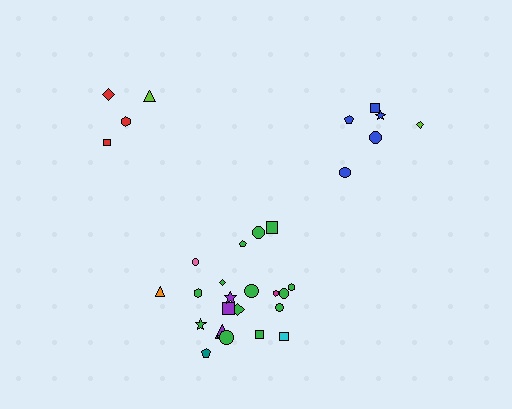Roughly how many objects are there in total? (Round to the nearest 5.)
Roughly 30 objects in total.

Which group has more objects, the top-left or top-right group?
The top-right group.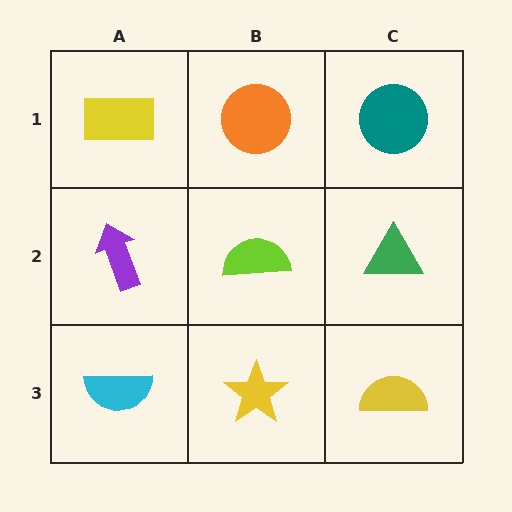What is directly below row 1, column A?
A purple arrow.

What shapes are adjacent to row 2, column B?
An orange circle (row 1, column B), a yellow star (row 3, column B), a purple arrow (row 2, column A), a green triangle (row 2, column C).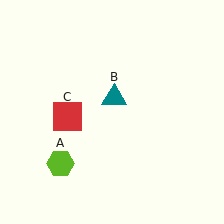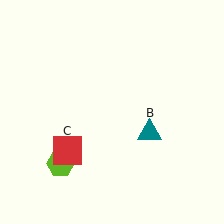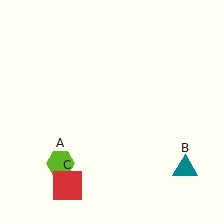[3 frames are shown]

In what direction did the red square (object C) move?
The red square (object C) moved down.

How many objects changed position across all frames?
2 objects changed position: teal triangle (object B), red square (object C).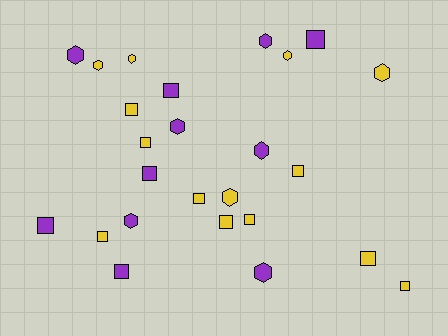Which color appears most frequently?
Yellow, with 14 objects.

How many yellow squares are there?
There are 9 yellow squares.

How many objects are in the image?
There are 25 objects.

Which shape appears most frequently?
Square, with 14 objects.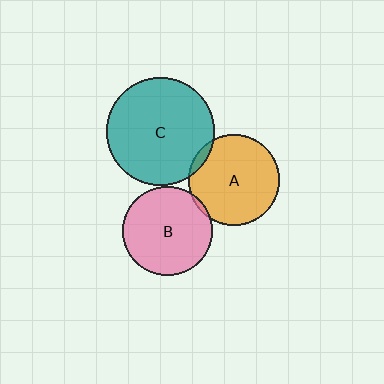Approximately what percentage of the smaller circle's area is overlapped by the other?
Approximately 5%.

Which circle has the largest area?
Circle C (teal).